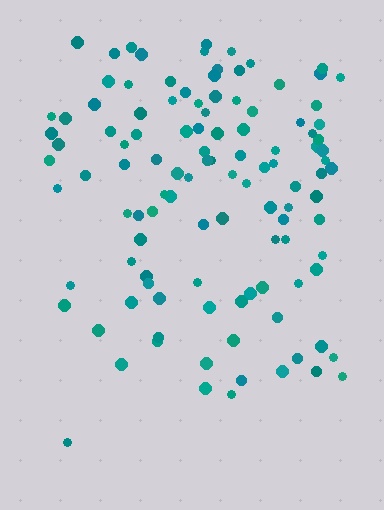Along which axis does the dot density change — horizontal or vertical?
Vertical.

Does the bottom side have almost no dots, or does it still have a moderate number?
Still a moderate number, just noticeably fewer than the top.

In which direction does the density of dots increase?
From bottom to top, with the top side densest.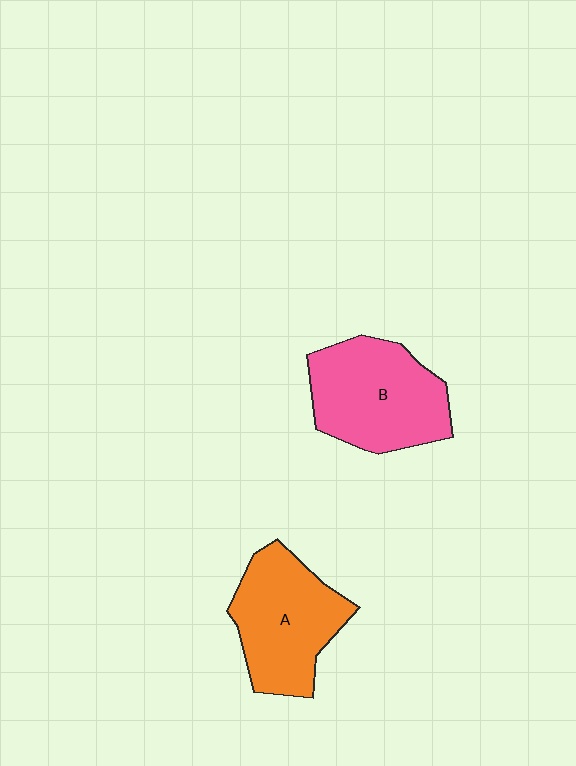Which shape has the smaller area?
Shape A (orange).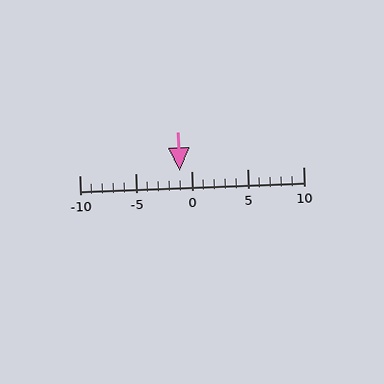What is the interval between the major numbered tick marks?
The major tick marks are spaced 5 units apart.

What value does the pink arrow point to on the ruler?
The pink arrow points to approximately -1.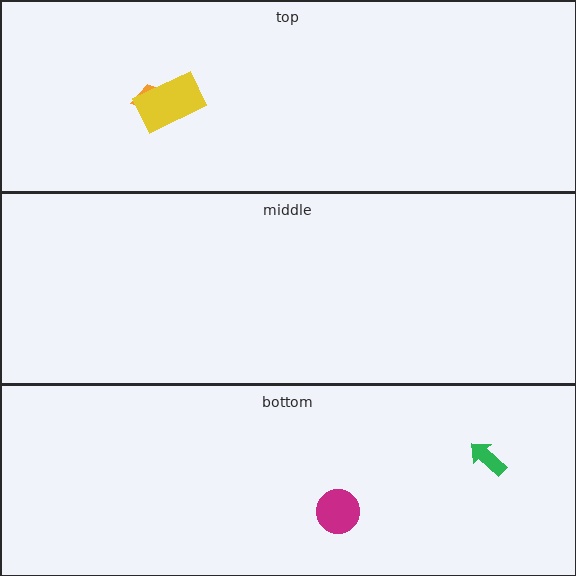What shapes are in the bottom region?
The magenta circle, the green arrow.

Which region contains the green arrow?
The bottom region.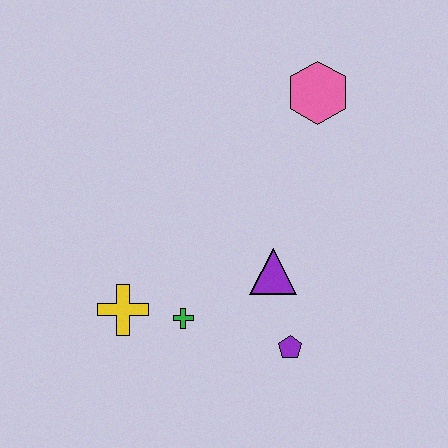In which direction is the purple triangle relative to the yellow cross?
The purple triangle is to the right of the yellow cross.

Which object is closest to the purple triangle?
The purple pentagon is closest to the purple triangle.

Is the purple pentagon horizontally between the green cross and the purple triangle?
No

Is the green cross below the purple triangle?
Yes